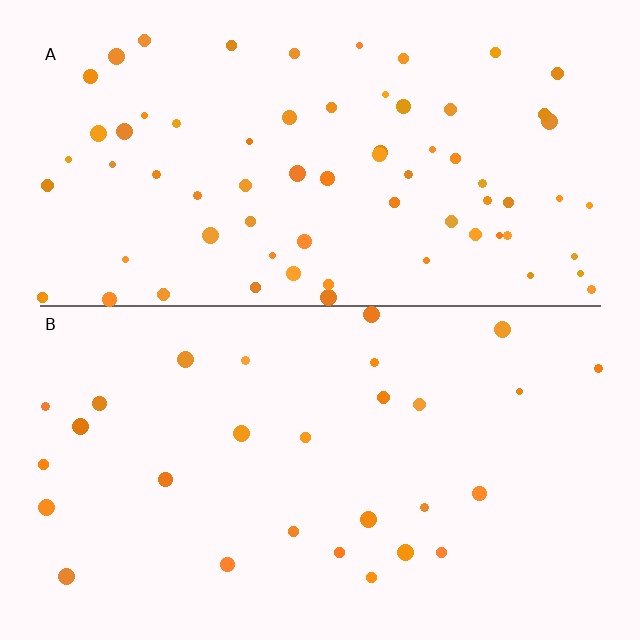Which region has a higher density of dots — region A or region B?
A (the top).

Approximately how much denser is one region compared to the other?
Approximately 2.6× — region A over region B.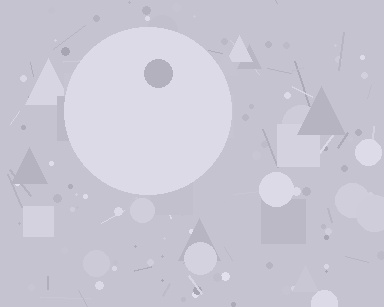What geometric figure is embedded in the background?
A circle is embedded in the background.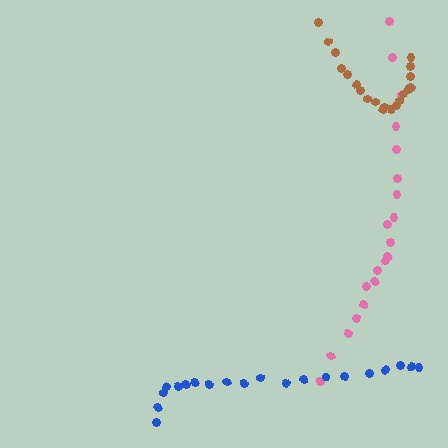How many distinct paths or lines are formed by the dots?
There are 3 distinct paths.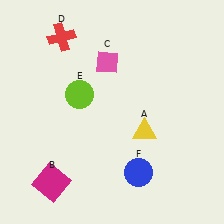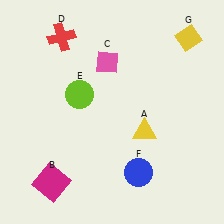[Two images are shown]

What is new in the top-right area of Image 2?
A yellow diamond (G) was added in the top-right area of Image 2.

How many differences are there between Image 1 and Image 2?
There is 1 difference between the two images.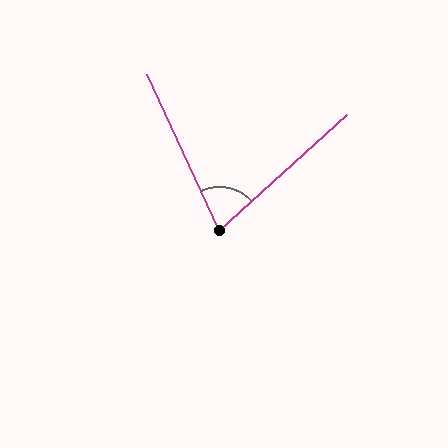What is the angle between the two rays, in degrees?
Approximately 73 degrees.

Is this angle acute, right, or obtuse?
It is acute.